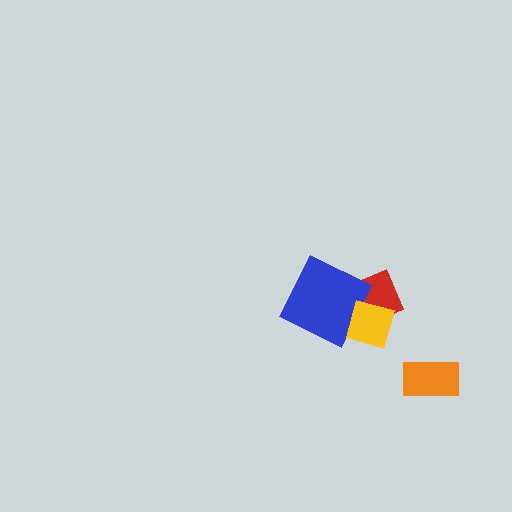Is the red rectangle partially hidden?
Yes, it is partially covered by another shape.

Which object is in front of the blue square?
The yellow diamond is in front of the blue square.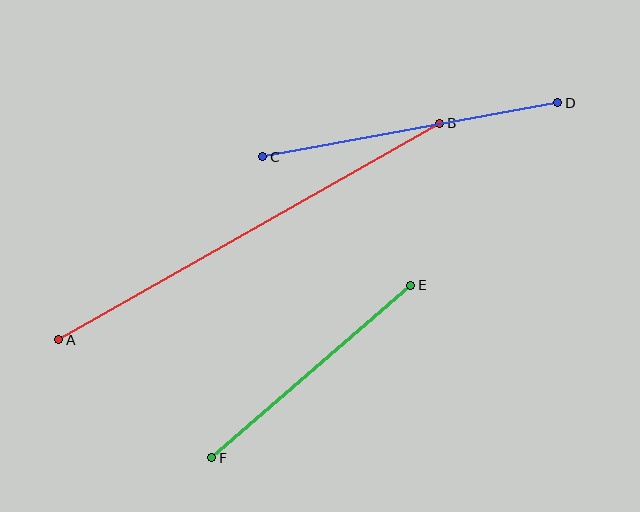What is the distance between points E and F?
The distance is approximately 263 pixels.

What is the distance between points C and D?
The distance is approximately 300 pixels.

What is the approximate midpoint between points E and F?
The midpoint is at approximately (311, 371) pixels.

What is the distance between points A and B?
The distance is approximately 438 pixels.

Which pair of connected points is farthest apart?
Points A and B are farthest apart.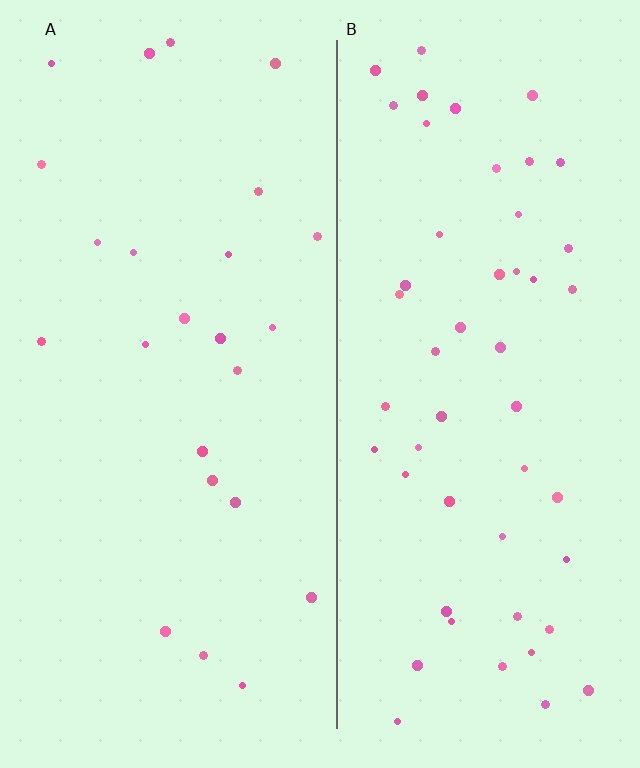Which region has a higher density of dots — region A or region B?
B (the right).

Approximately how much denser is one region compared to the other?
Approximately 2.1× — region B over region A.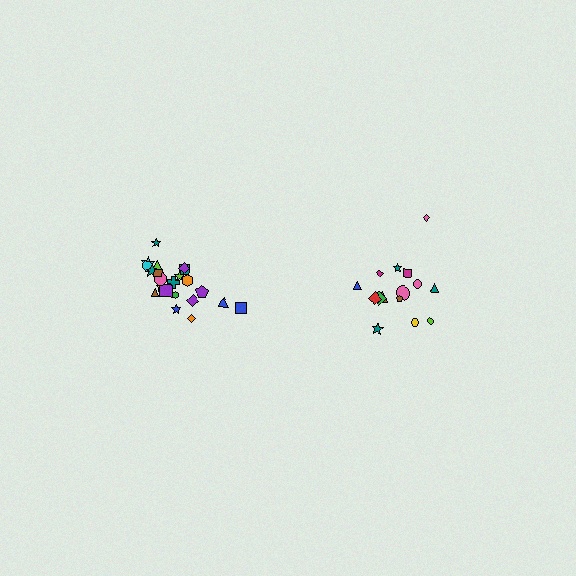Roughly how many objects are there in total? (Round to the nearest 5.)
Roughly 35 objects in total.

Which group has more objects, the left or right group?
The left group.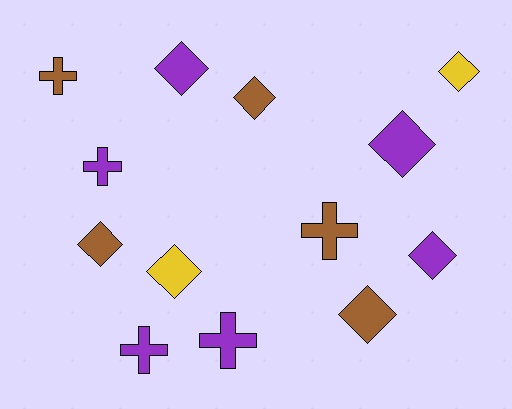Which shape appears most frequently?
Diamond, with 8 objects.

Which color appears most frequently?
Purple, with 6 objects.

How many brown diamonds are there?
There are 3 brown diamonds.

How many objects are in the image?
There are 13 objects.